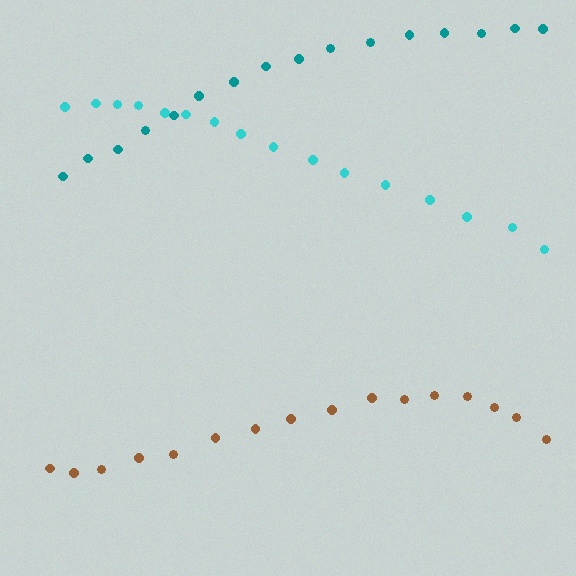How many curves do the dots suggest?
There are 3 distinct paths.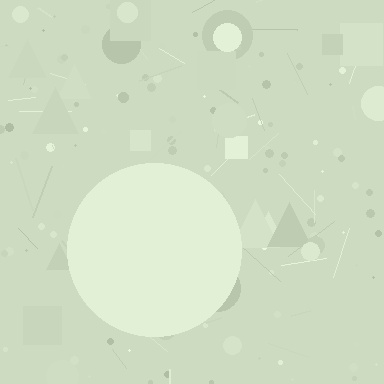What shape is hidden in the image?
A circle is hidden in the image.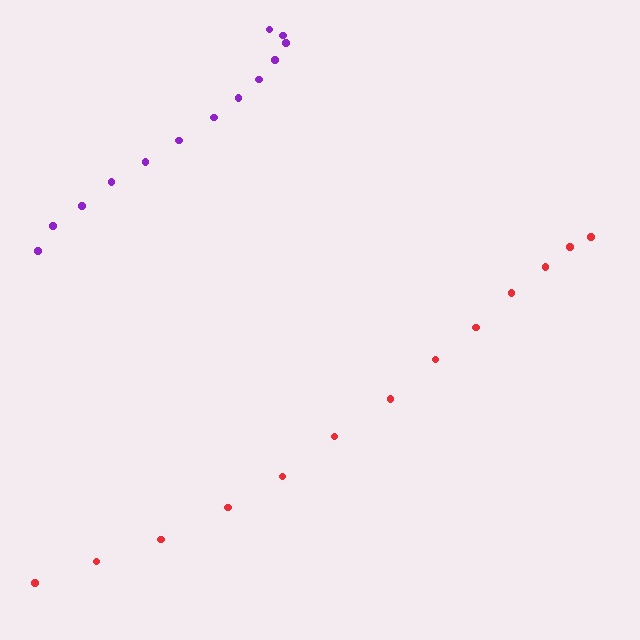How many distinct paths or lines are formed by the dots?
There are 2 distinct paths.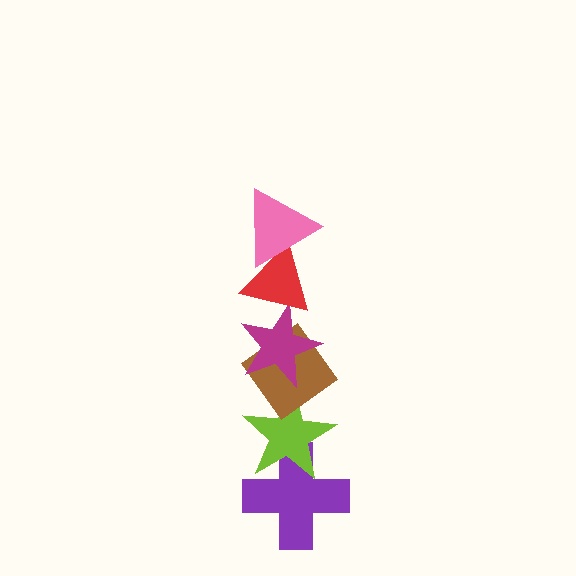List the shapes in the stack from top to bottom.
From top to bottom: the pink triangle, the red triangle, the magenta star, the brown diamond, the lime star, the purple cross.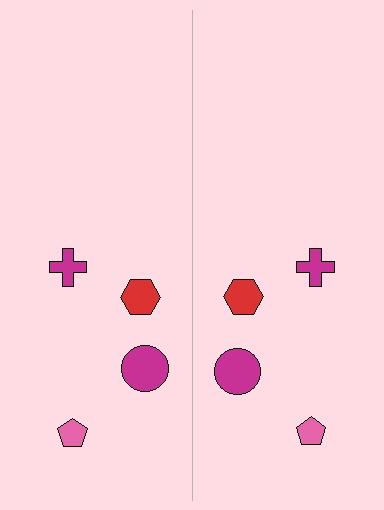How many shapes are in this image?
There are 8 shapes in this image.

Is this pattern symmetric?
Yes, this pattern has bilateral (reflection) symmetry.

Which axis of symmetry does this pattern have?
The pattern has a vertical axis of symmetry running through the center of the image.